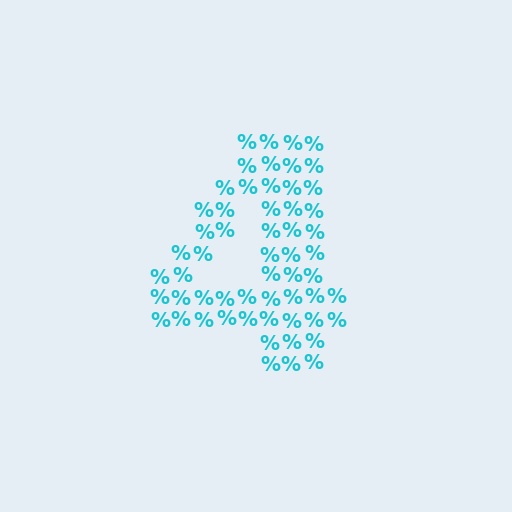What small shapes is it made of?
It is made of small percent signs.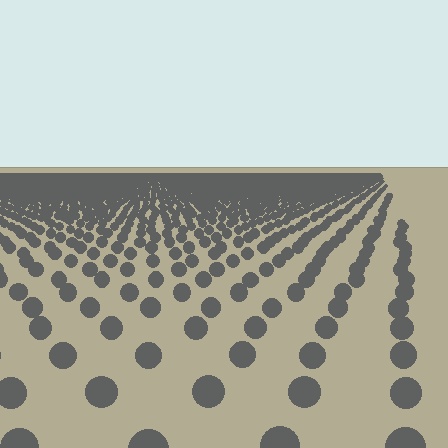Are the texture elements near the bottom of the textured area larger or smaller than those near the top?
Larger. Near the bottom, elements are closer to the viewer and appear at a bigger on-screen size.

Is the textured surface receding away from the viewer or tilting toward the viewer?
The surface is receding away from the viewer. Texture elements get smaller and denser toward the top.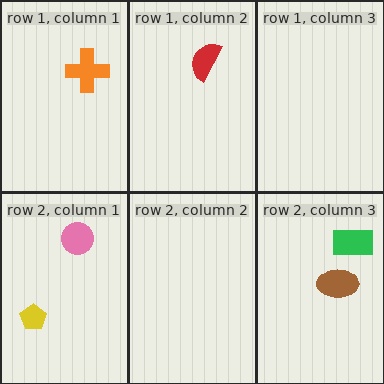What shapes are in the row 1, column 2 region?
The red semicircle.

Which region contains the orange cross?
The row 1, column 1 region.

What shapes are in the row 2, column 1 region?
The pink circle, the yellow pentagon.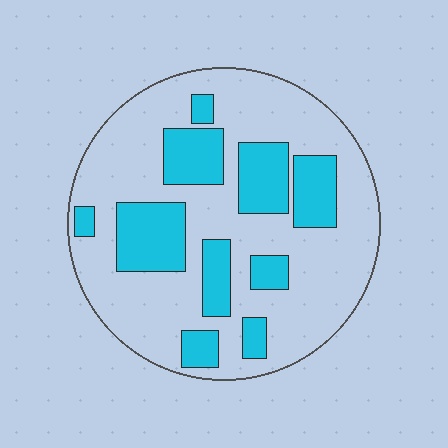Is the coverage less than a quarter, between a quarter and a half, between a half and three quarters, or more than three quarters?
Between a quarter and a half.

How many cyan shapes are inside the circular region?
10.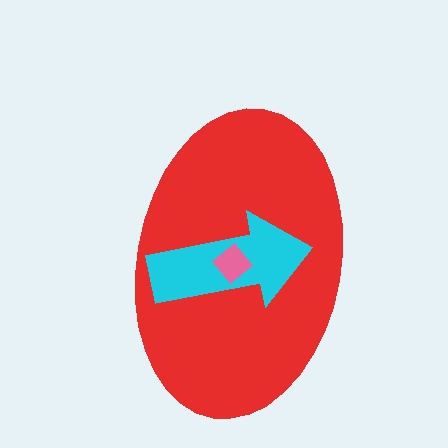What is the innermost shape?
The pink diamond.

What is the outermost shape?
The red ellipse.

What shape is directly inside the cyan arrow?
The pink diamond.